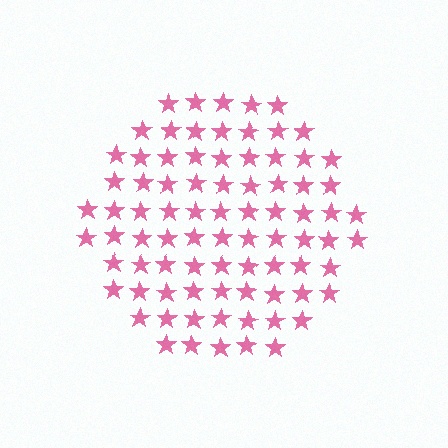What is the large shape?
The large shape is a circle.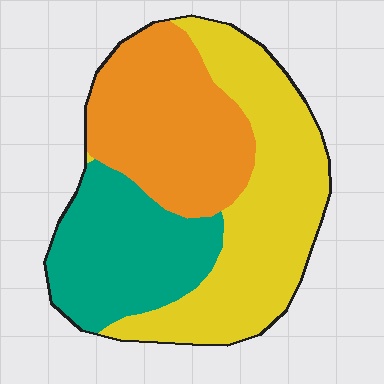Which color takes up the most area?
Yellow, at roughly 40%.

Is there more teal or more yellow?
Yellow.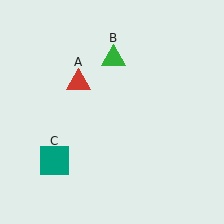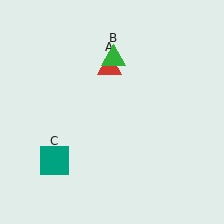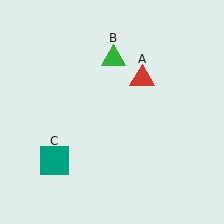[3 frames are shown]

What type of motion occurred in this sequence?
The red triangle (object A) rotated clockwise around the center of the scene.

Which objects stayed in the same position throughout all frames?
Green triangle (object B) and teal square (object C) remained stationary.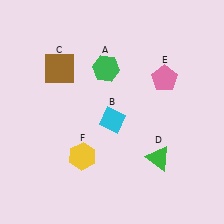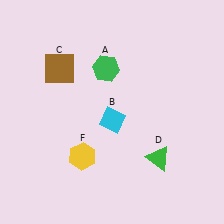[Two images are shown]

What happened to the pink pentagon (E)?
The pink pentagon (E) was removed in Image 2. It was in the top-right area of Image 1.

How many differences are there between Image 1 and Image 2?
There is 1 difference between the two images.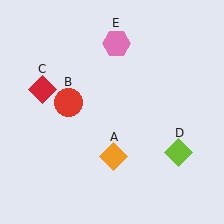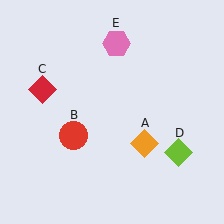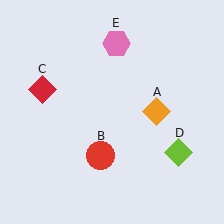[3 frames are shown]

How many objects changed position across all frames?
2 objects changed position: orange diamond (object A), red circle (object B).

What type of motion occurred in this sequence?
The orange diamond (object A), red circle (object B) rotated counterclockwise around the center of the scene.